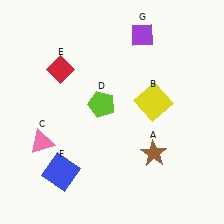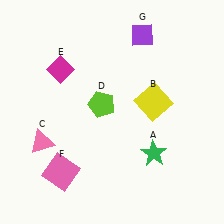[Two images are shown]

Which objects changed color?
A changed from brown to green. E changed from red to magenta. F changed from blue to pink.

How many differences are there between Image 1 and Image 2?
There are 3 differences between the two images.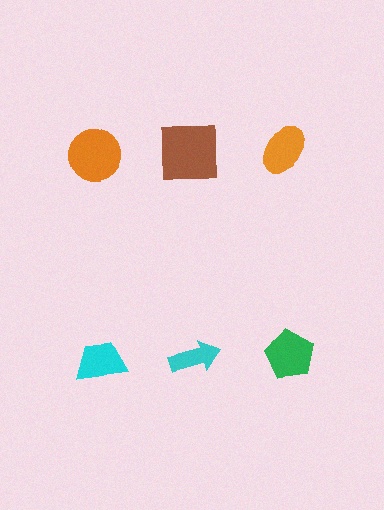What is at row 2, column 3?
A green pentagon.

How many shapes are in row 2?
3 shapes.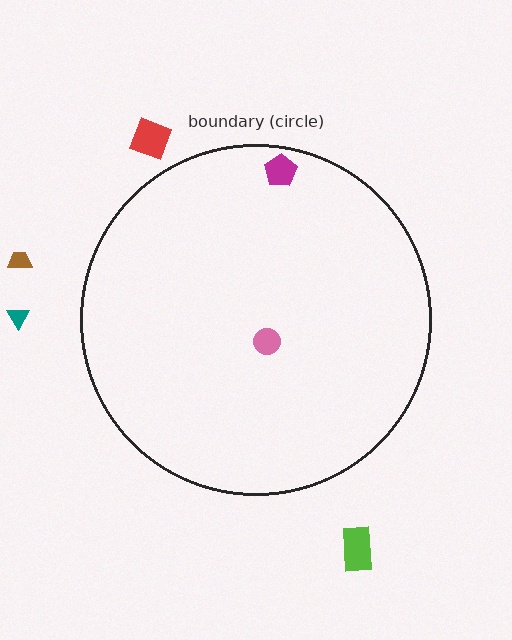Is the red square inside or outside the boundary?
Outside.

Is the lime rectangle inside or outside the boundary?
Outside.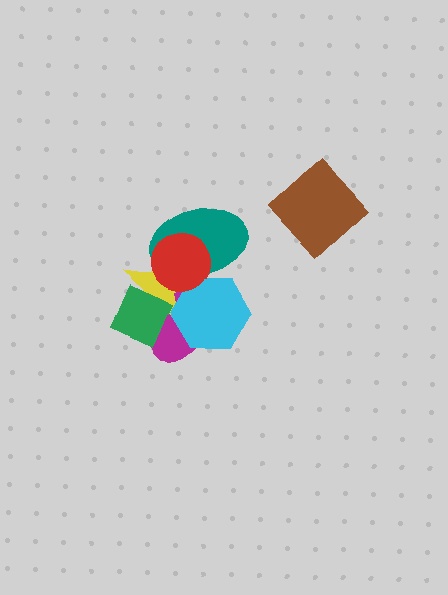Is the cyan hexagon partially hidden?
Yes, it is partially covered by another shape.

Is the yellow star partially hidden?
Yes, it is partially covered by another shape.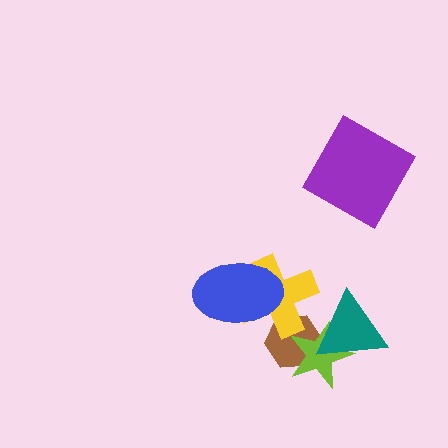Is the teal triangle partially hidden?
No, no other shape covers it.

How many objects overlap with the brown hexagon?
3 objects overlap with the brown hexagon.